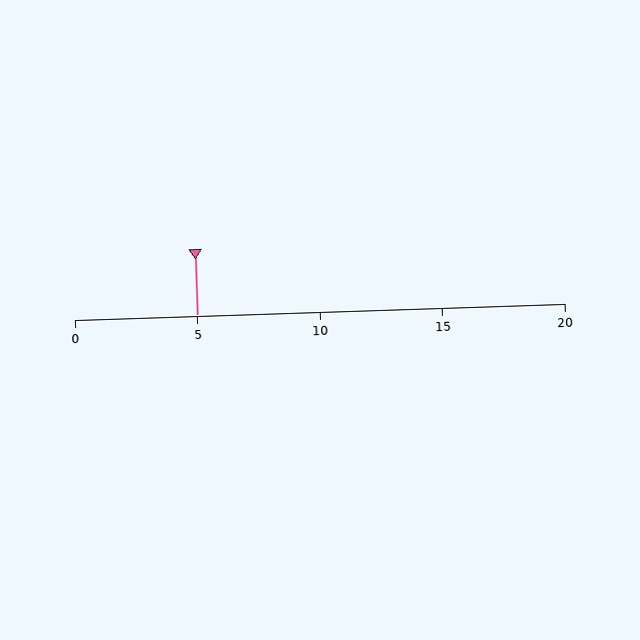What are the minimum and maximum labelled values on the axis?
The axis runs from 0 to 20.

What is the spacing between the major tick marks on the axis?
The major ticks are spaced 5 apart.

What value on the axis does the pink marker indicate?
The marker indicates approximately 5.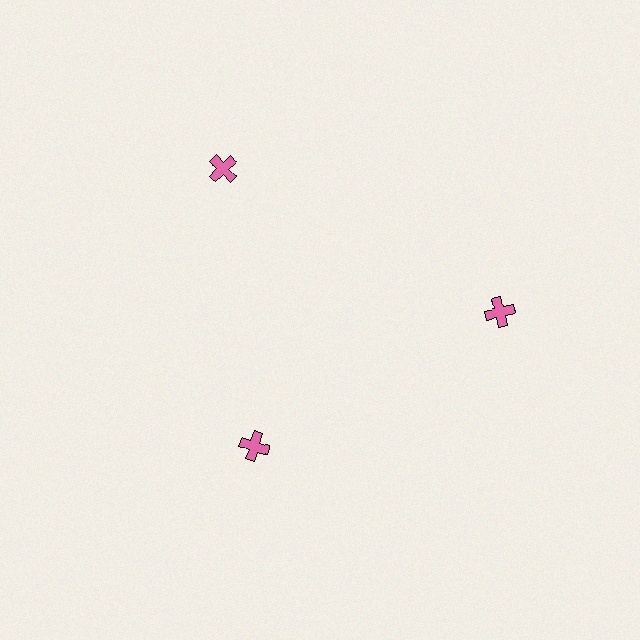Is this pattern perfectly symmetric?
No. The 3 pink crosses are arranged in a ring, but one element near the 7 o'clock position is pulled inward toward the center, breaking the 3-fold rotational symmetry.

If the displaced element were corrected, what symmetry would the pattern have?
It would have 3-fold rotational symmetry — the pattern would map onto itself every 120 degrees.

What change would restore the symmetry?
The symmetry would be restored by moving it outward, back onto the ring so that all 3 crosses sit at equal angles and equal distance from the center.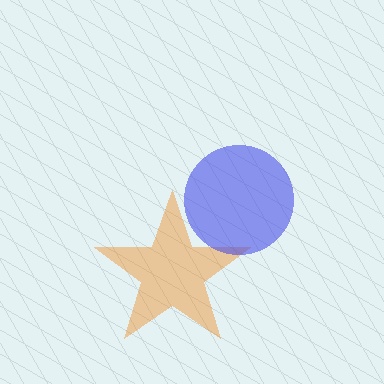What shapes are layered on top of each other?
The layered shapes are: an orange star, a blue circle.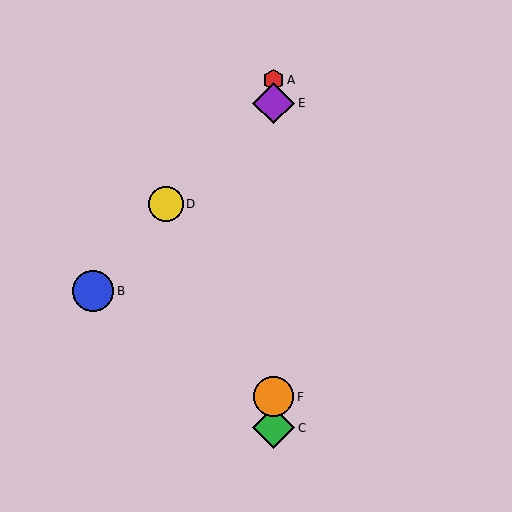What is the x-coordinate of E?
Object E is at x≈274.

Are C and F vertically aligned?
Yes, both are at x≈274.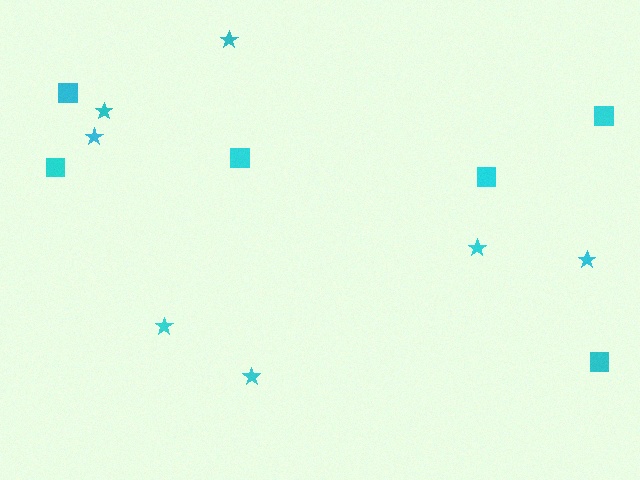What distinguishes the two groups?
There are 2 groups: one group of stars (7) and one group of squares (6).